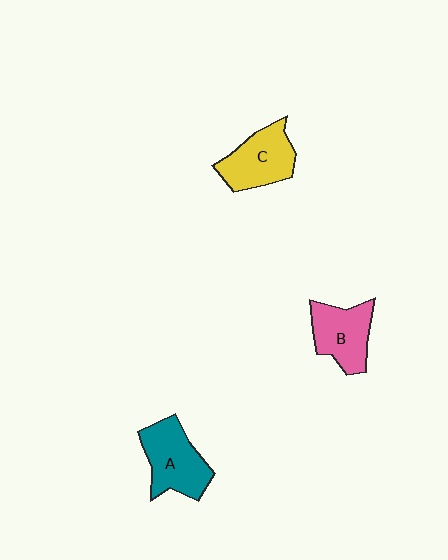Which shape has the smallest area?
Shape B (pink).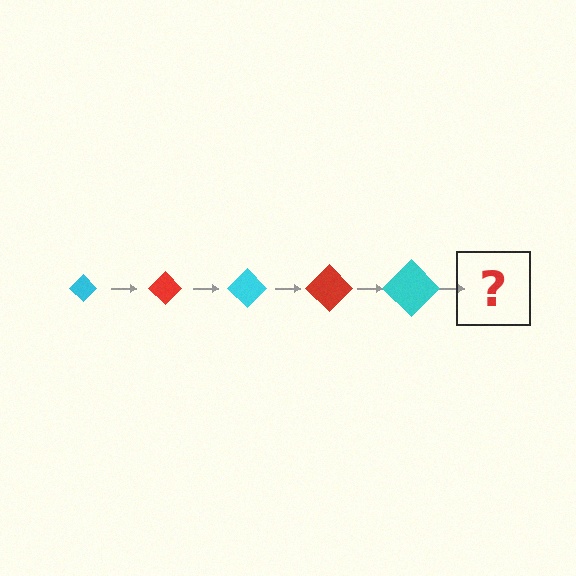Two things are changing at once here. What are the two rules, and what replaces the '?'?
The two rules are that the diamond grows larger each step and the color cycles through cyan and red. The '?' should be a red diamond, larger than the previous one.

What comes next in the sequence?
The next element should be a red diamond, larger than the previous one.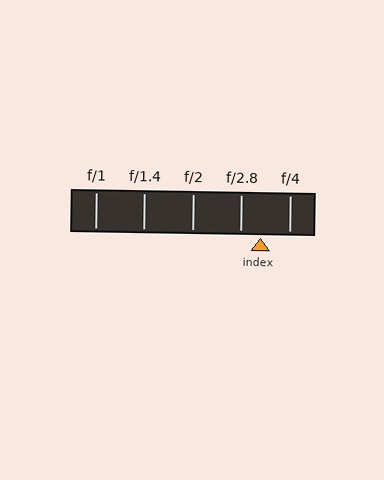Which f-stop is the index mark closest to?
The index mark is closest to f/2.8.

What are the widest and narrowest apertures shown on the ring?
The widest aperture shown is f/1 and the narrowest is f/4.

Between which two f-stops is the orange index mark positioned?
The index mark is between f/2.8 and f/4.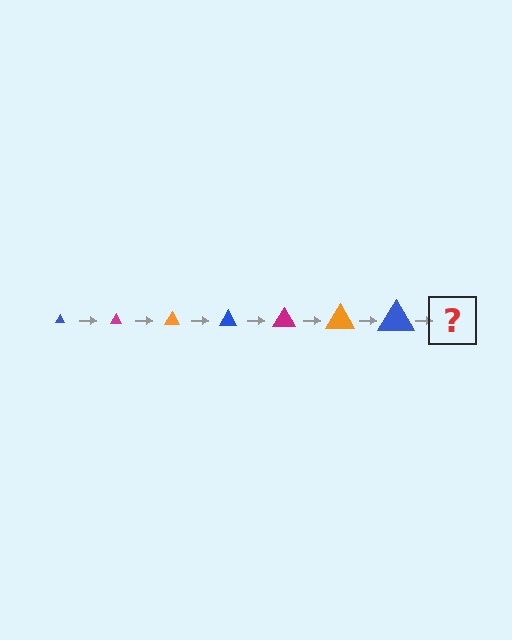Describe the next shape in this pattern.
It should be a magenta triangle, larger than the previous one.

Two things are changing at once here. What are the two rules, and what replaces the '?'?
The two rules are that the triangle grows larger each step and the color cycles through blue, magenta, and orange. The '?' should be a magenta triangle, larger than the previous one.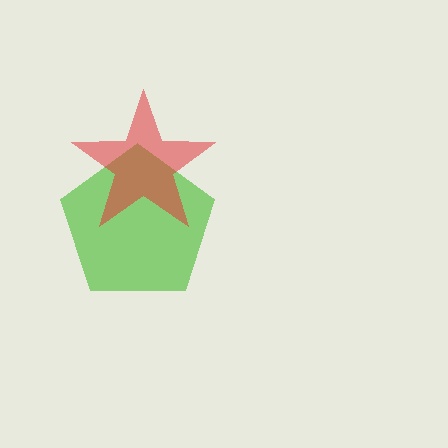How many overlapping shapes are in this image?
There are 2 overlapping shapes in the image.